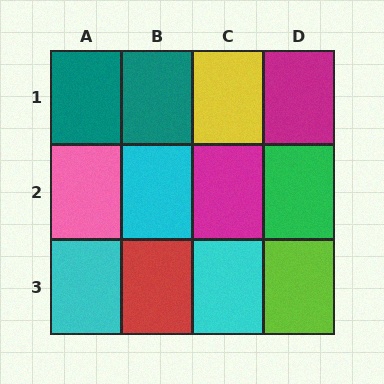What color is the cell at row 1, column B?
Teal.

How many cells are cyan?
3 cells are cyan.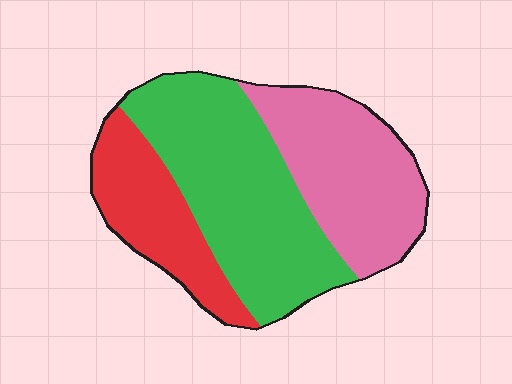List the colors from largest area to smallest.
From largest to smallest: green, pink, red.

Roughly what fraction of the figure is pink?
Pink takes up about one third (1/3) of the figure.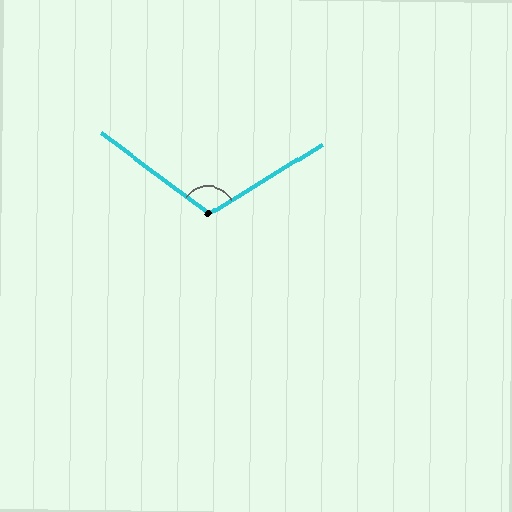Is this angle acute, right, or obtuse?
It is obtuse.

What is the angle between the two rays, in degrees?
Approximately 111 degrees.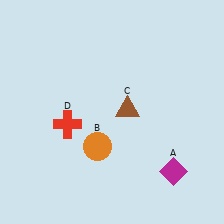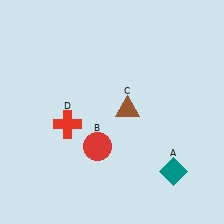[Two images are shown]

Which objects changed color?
A changed from magenta to teal. B changed from orange to red.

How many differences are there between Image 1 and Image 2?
There are 2 differences between the two images.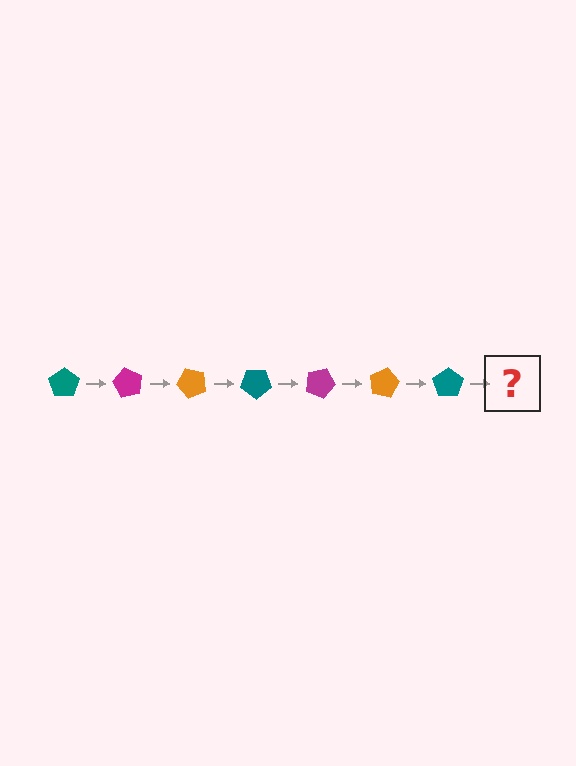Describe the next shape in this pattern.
It should be a magenta pentagon, rotated 420 degrees from the start.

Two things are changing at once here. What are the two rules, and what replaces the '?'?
The two rules are that it rotates 60 degrees each step and the color cycles through teal, magenta, and orange. The '?' should be a magenta pentagon, rotated 420 degrees from the start.